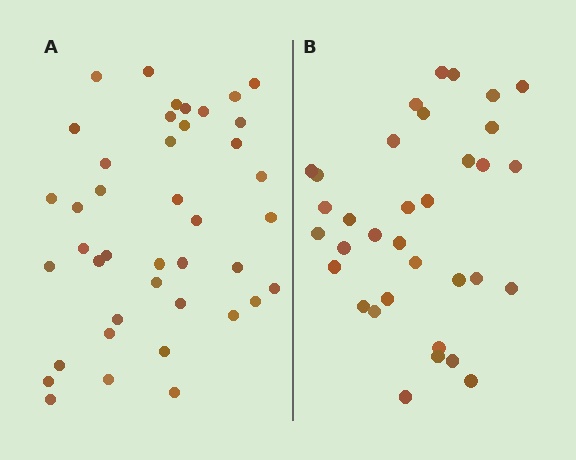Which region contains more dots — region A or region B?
Region A (the left region) has more dots.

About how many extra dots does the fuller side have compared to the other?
Region A has roughly 8 or so more dots than region B.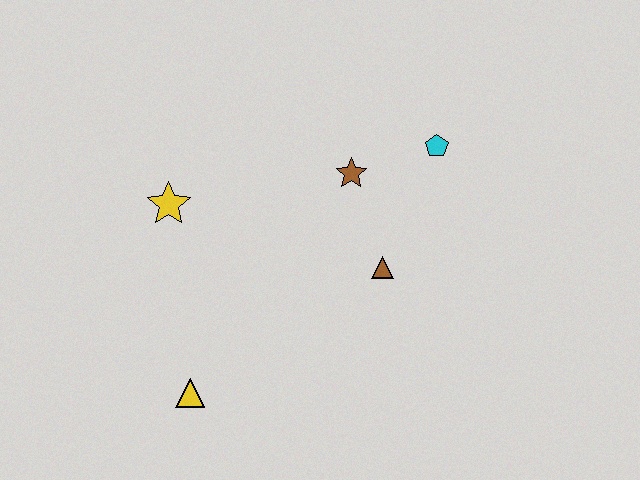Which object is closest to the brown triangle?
The brown star is closest to the brown triangle.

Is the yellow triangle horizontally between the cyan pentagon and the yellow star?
Yes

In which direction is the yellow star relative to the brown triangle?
The yellow star is to the left of the brown triangle.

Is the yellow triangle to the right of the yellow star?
Yes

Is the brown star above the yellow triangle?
Yes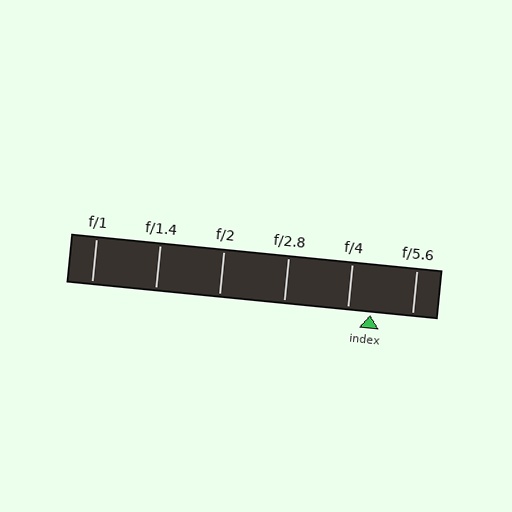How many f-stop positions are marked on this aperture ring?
There are 6 f-stop positions marked.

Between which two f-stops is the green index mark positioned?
The index mark is between f/4 and f/5.6.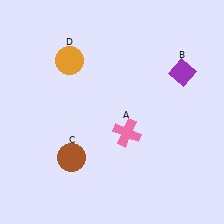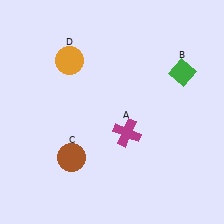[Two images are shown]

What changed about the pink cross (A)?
In Image 1, A is pink. In Image 2, it changed to magenta.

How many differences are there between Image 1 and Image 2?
There are 2 differences between the two images.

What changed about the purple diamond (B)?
In Image 1, B is purple. In Image 2, it changed to green.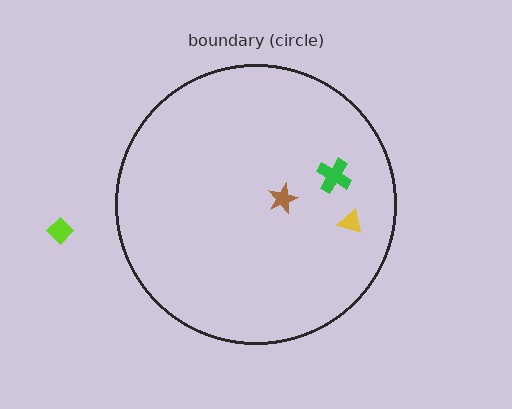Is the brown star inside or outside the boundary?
Inside.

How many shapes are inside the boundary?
3 inside, 1 outside.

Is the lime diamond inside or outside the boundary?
Outside.